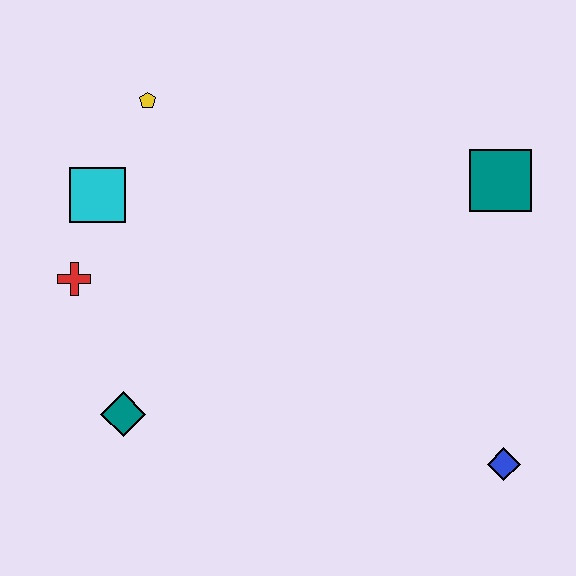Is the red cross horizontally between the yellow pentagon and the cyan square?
No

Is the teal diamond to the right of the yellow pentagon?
No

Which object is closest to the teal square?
The blue diamond is closest to the teal square.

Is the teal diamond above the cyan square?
No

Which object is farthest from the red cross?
The blue diamond is farthest from the red cross.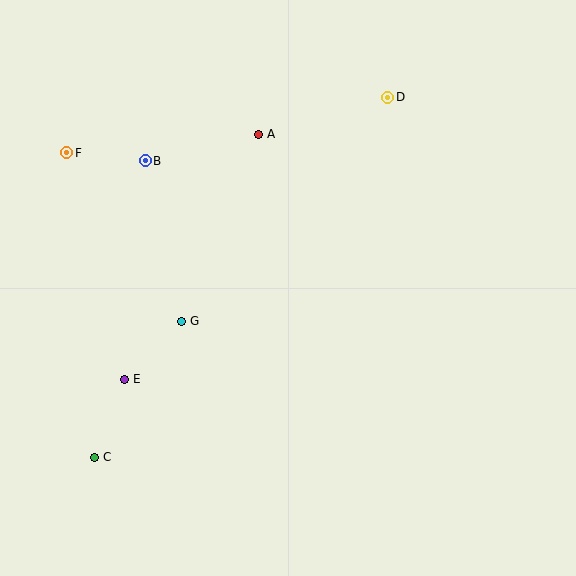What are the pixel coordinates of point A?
Point A is at (259, 134).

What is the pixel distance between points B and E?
The distance between B and E is 220 pixels.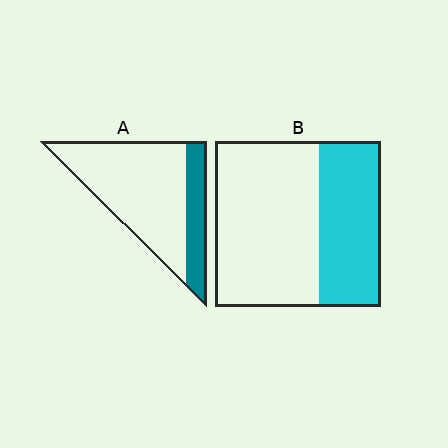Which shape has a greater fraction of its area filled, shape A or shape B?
Shape B.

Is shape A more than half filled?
No.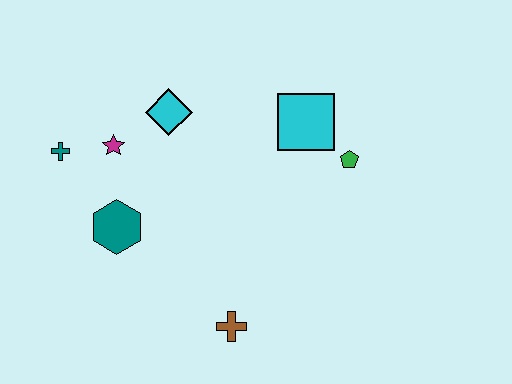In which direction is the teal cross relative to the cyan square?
The teal cross is to the left of the cyan square.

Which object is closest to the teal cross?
The magenta star is closest to the teal cross.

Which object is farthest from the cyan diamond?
The brown cross is farthest from the cyan diamond.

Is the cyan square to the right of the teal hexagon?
Yes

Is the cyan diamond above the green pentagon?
Yes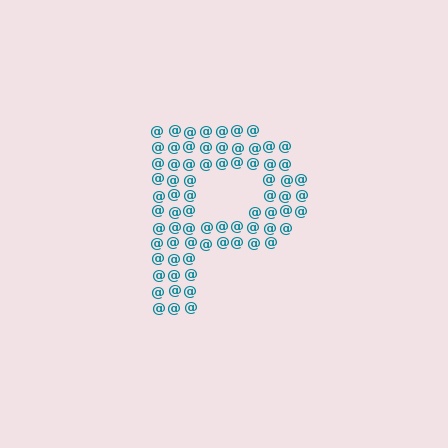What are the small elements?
The small elements are at signs.